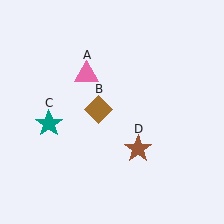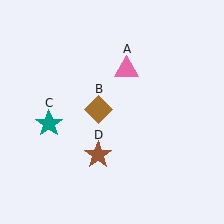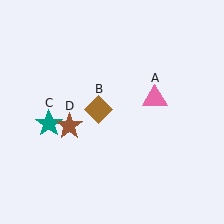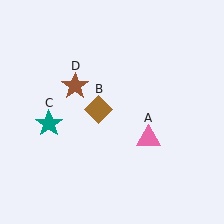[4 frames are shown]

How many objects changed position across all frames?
2 objects changed position: pink triangle (object A), brown star (object D).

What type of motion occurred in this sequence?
The pink triangle (object A), brown star (object D) rotated clockwise around the center of the scene.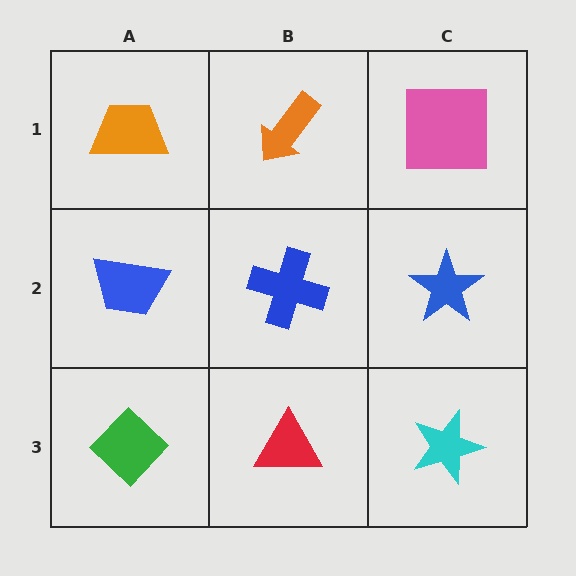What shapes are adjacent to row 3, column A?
A blue trapezoid (row 2, column A), a red triangle (row 3, column B).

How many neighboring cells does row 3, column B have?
3.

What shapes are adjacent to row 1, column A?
A blue trapezoid (row 2, column A), an orange arrow (row 1, column B).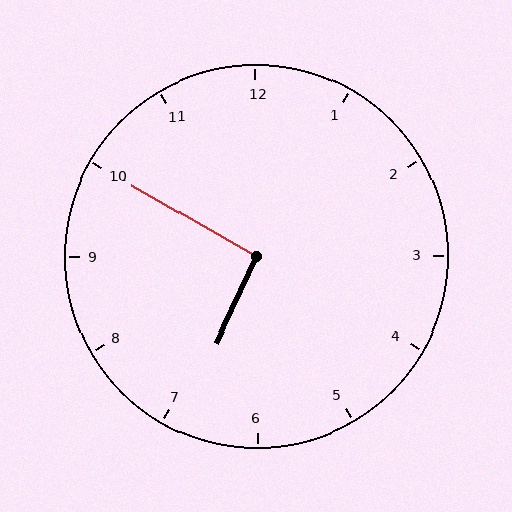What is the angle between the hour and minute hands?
Approximately 95 degrees.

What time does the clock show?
6:50.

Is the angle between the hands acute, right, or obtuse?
It is right.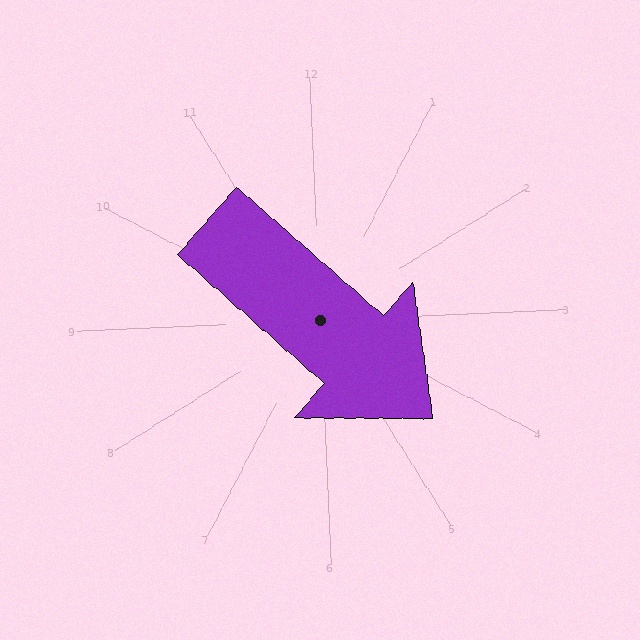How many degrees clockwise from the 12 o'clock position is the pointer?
Approximately 134 degrees.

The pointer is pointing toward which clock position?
Roughly 4 o'clock.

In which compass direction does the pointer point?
Southeast.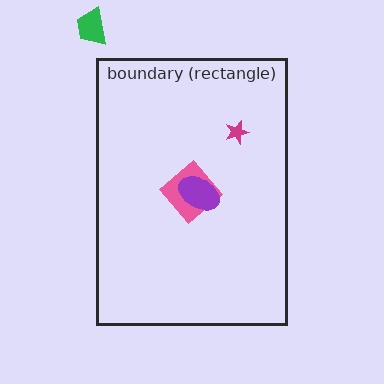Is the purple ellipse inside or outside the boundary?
Inside.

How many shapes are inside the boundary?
3 inside, 1 outside.